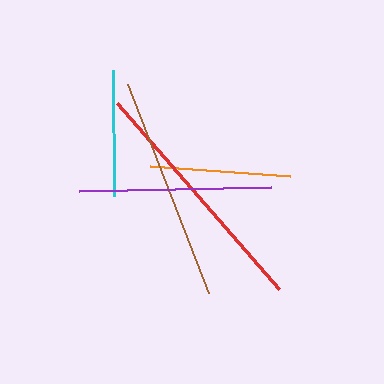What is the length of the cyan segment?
The cyan segment is approximately 127 pixels long.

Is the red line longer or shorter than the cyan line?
The red line is longer than the cyan line.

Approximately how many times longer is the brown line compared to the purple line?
The brown line is approximately 1.2 times the length of the purple line.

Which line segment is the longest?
The red line is the longest at approximately 247 pixels.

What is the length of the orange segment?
The orange segment is approximately 140 pixels long.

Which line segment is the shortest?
The cyan line is the shortest at approximately 127 pixels.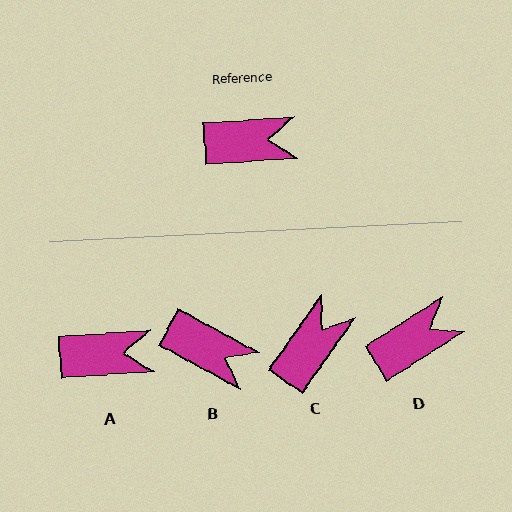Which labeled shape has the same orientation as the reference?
A.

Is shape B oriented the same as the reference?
No, it is off by about 32 degrees.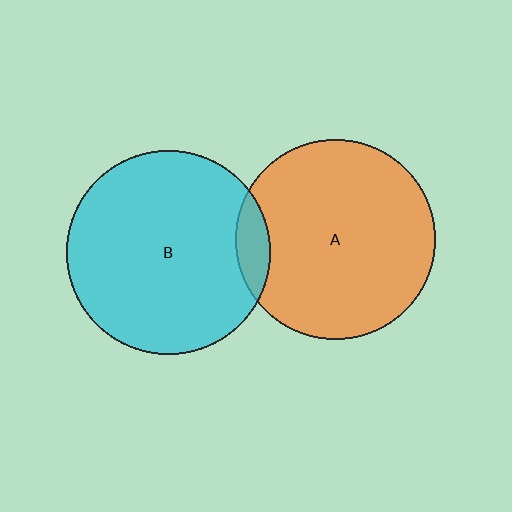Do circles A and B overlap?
Yes.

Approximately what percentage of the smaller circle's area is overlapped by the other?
Approximately 10%.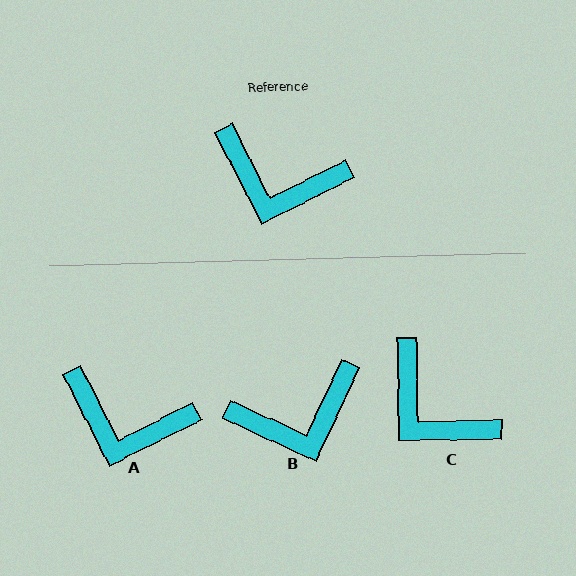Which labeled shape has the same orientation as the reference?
A.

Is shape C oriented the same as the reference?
No, it is off by about 26 degrees.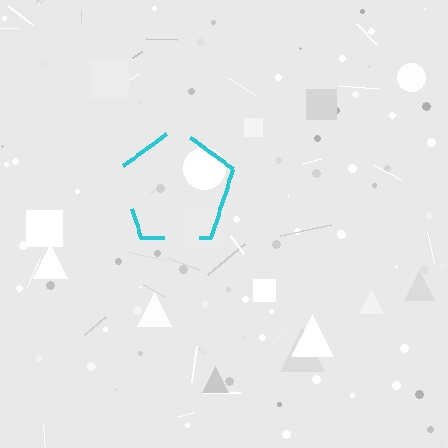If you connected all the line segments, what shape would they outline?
They would outline a pentagon.